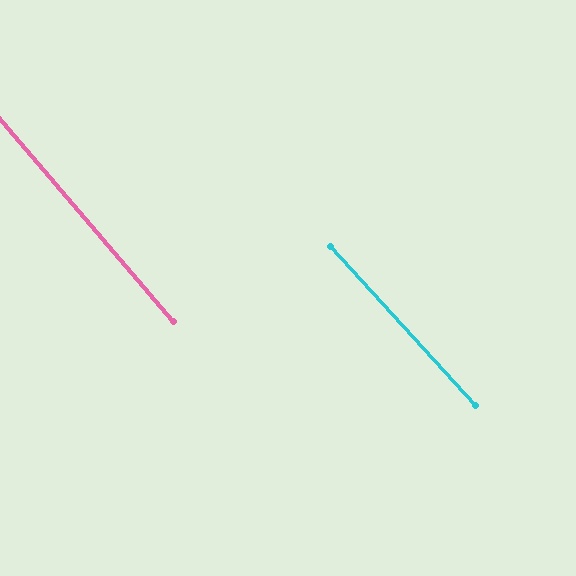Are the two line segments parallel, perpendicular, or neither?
Parallel — their directions differ by only 1.7°.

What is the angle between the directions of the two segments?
Approximately 2 degrees.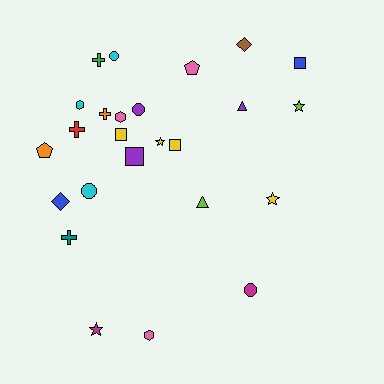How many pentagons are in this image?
There are 2 pentagons.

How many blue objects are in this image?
There are 2 blue objects.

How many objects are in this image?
There are 25 objects.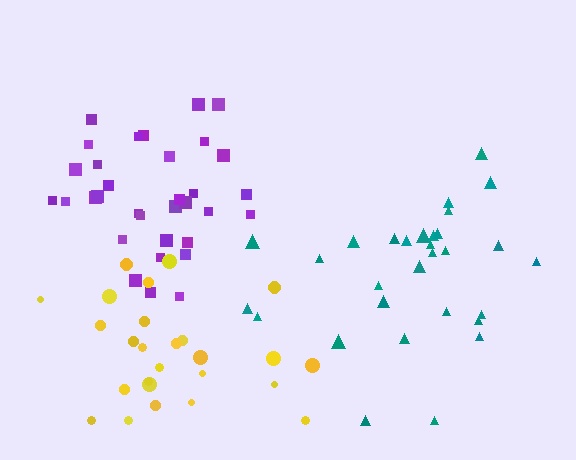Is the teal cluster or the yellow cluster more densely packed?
Teal.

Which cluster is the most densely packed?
Purple.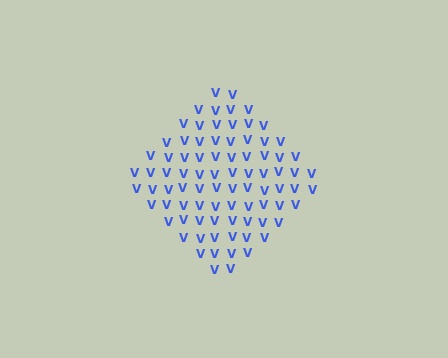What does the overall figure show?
The overall figure shows a diamond.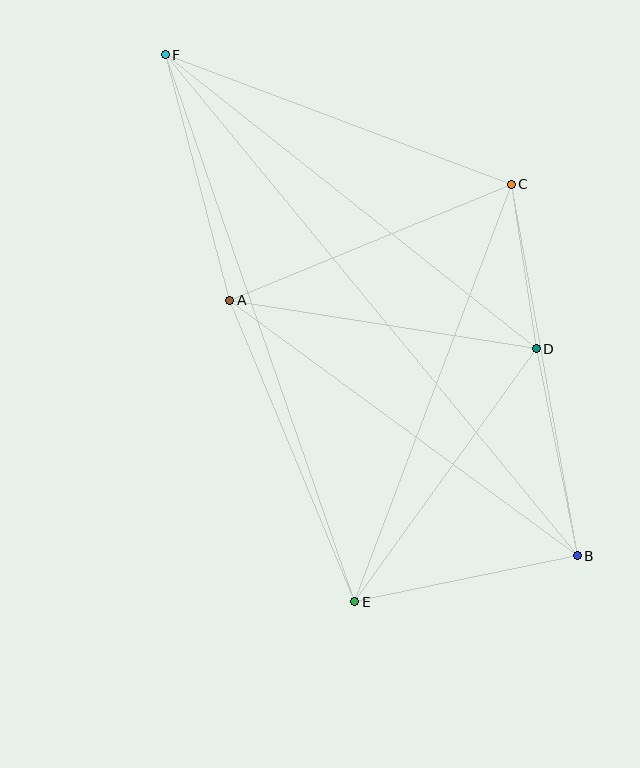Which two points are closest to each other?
Points C and D are closest to each other.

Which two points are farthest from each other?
Points B and F are farthest from each other.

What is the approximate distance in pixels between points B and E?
The distance between B and E is approximately 227 pixels.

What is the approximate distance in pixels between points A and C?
The distance between A and C is approximately 304 pixels.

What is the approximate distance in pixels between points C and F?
The distance between C and F is approximately 370 pixels.